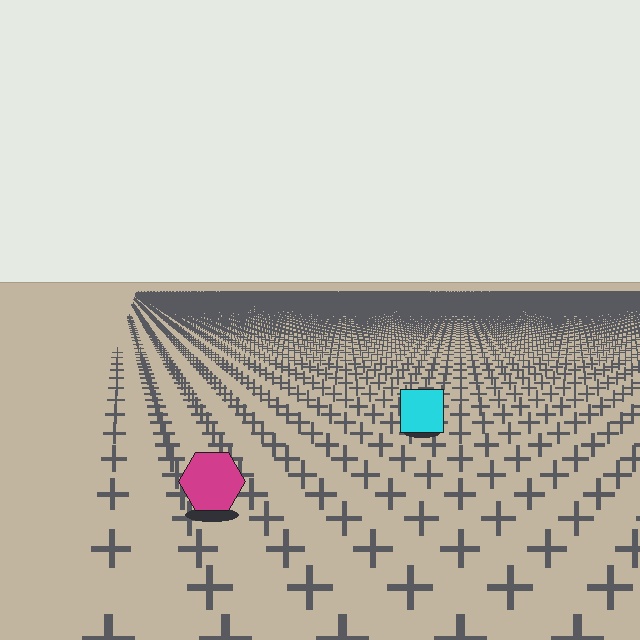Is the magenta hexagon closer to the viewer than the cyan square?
Yes. The magenta hexagon is closer — you can tell from the texture gradient: the ground texture is coarser near it.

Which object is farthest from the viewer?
The cyan square is farthest from the viewer. It appears smaller and the ground texture around it is denser.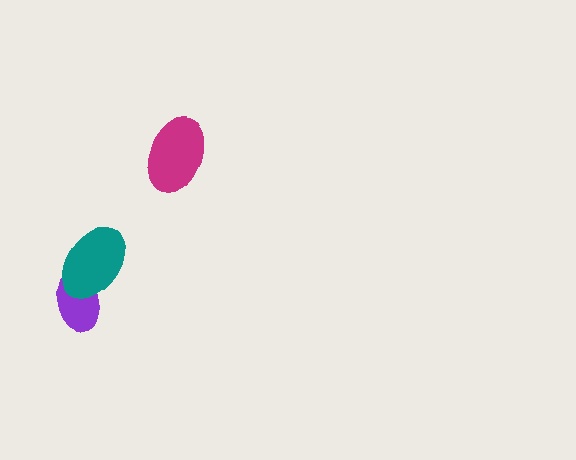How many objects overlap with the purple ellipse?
1 object overlaps with the purple ellipse.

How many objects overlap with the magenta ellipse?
0 objects overlap with the magenta ellipse.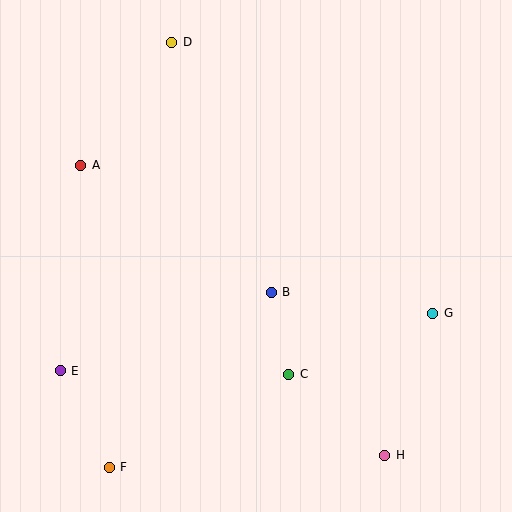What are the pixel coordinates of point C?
Point C is at (289, 374).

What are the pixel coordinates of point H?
Point H is at (385, 455).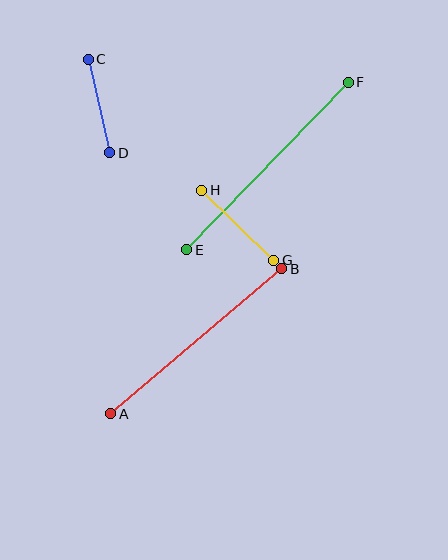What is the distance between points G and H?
The distance is approximately 101 pixels.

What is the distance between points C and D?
The distance is approximately 96 pixels.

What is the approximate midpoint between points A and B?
The midpoint is at approximately (196, 341) pixels.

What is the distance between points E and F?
The distance is approximately 233 pixels.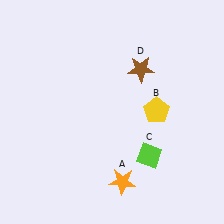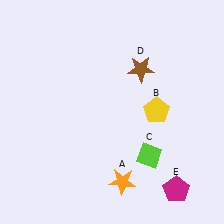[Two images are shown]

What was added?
A magenta pentagon (E) was added in Image 2.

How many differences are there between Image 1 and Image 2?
There is 1 difference between the two images.